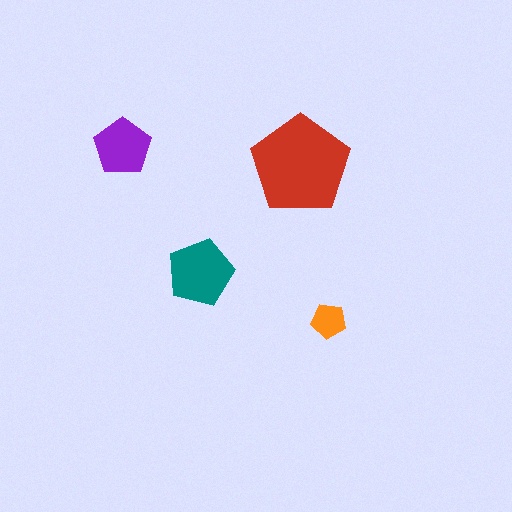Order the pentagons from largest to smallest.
the red one, the teal one, the purple one, the orange one.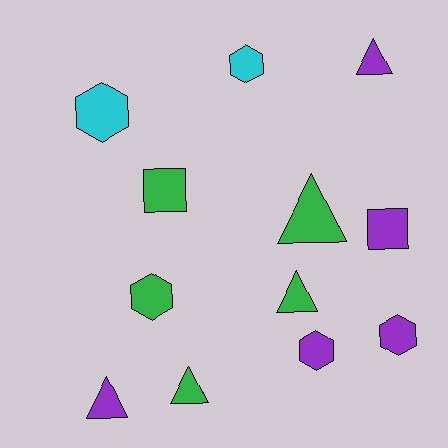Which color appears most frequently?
Green, with 5 objects.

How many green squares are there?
There is 1 green square.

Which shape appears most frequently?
Triangle, with 5 objects.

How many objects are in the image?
There are 12 objects.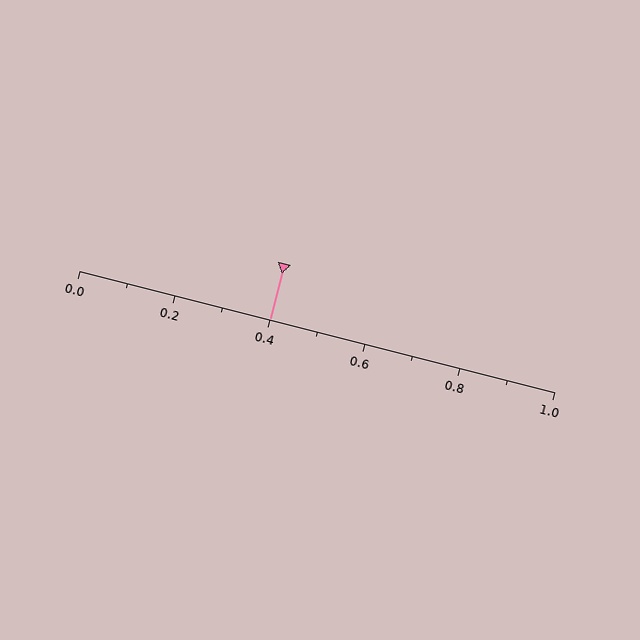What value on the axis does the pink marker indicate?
The marker indicates approximately 0.4.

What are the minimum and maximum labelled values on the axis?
The axis runs from 0.0 to 1.0.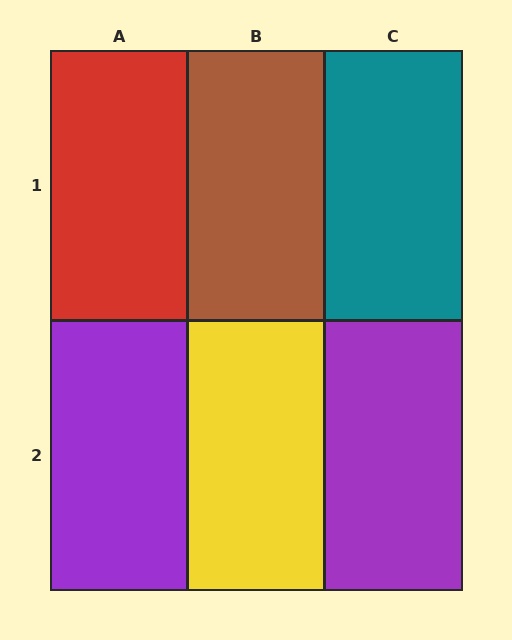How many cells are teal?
1 cell is teal.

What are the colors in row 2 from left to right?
Purple, yellow, purple.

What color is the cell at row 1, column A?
Red.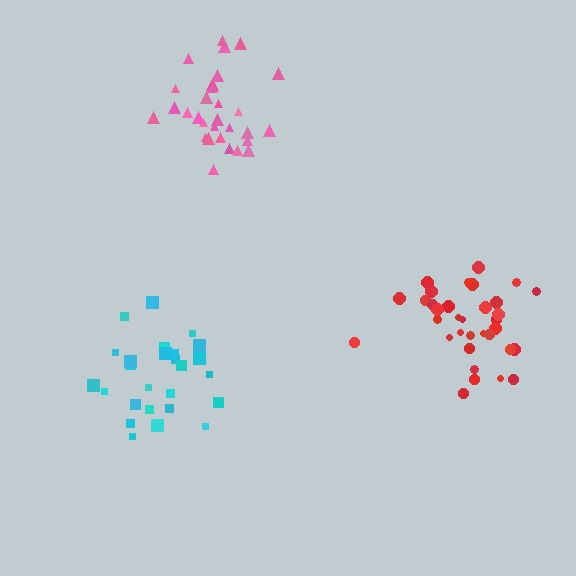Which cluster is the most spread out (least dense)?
Cyan.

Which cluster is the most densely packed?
Red.